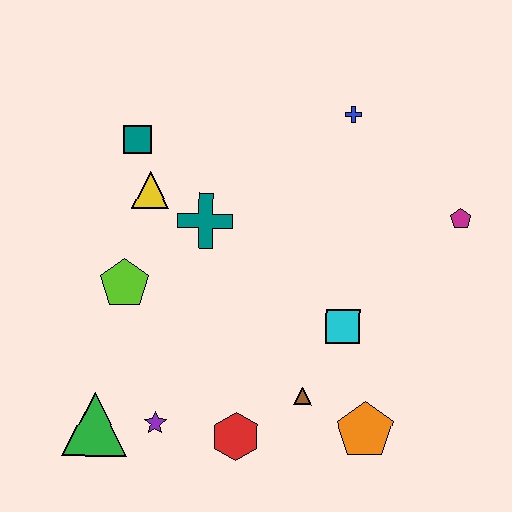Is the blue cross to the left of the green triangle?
No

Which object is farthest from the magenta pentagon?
The green triangle is farthest from the magenta pentagon.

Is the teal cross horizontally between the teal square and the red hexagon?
Yes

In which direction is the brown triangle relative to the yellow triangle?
The brown triangle is below the yellow triangle.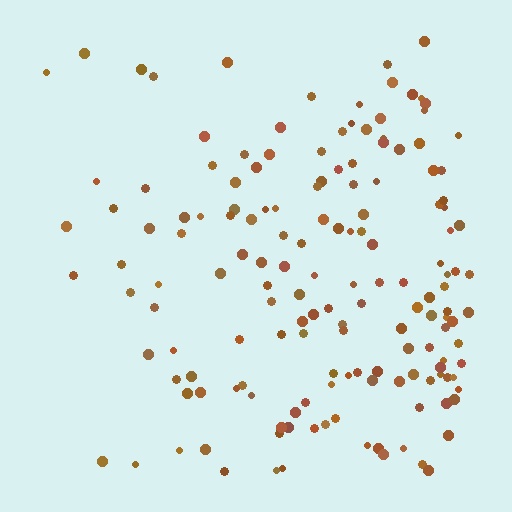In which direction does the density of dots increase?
From left to right, with the right side densest.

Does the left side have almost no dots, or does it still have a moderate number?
Still a moderate number, just noticeably fewer than the right.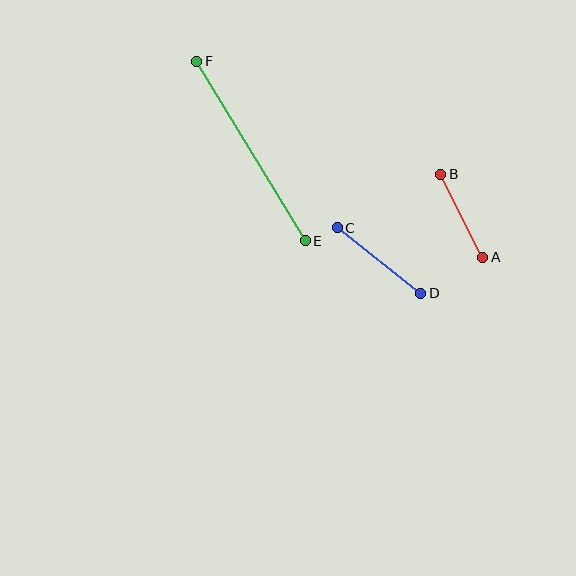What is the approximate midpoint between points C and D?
The midpoint is at approximately (379, 260) pixels.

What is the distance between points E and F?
The distance is approximately 210 pixels.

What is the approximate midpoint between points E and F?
The midpoint is at approximately (251, 151) pixels.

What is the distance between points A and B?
The distance is approximately 93 pixels.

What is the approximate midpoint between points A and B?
The midpoint is at approximately (462, 216) pixels.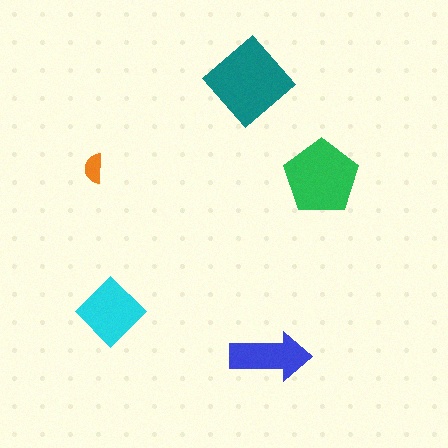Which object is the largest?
The teal diamond.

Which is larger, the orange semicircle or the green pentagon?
The green pentagon.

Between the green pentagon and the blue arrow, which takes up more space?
The green pentagon.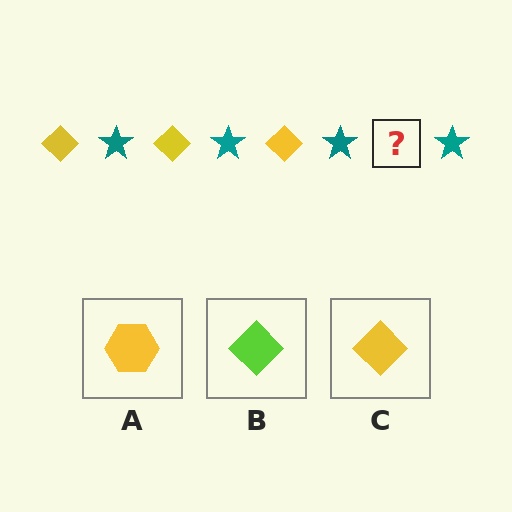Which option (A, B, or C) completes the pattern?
C.